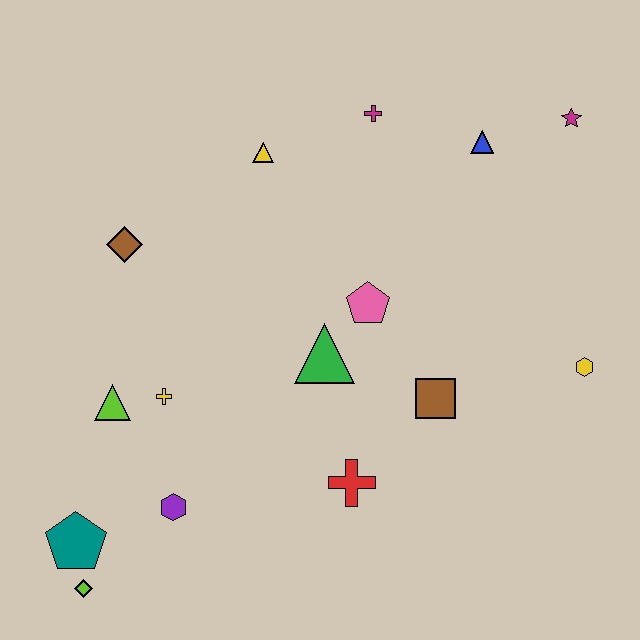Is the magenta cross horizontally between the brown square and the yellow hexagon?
No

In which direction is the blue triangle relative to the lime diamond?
The blue triangle is above the lime diamond.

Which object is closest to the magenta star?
The blue triangle is closest to the magenta star.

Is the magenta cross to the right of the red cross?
Yes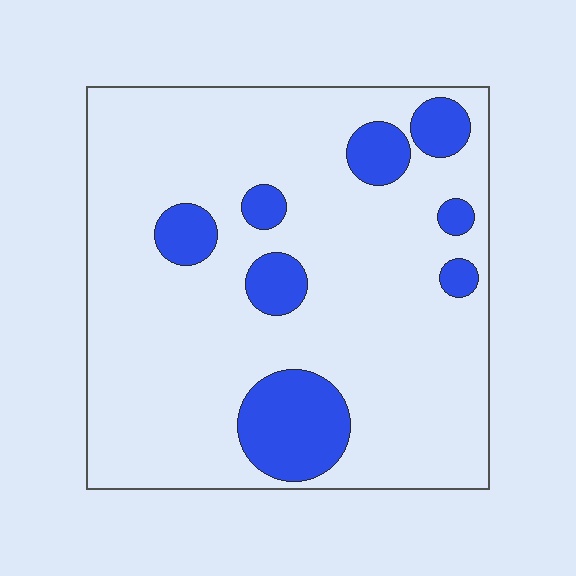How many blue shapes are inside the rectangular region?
8.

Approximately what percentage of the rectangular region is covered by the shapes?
Approximately 15%.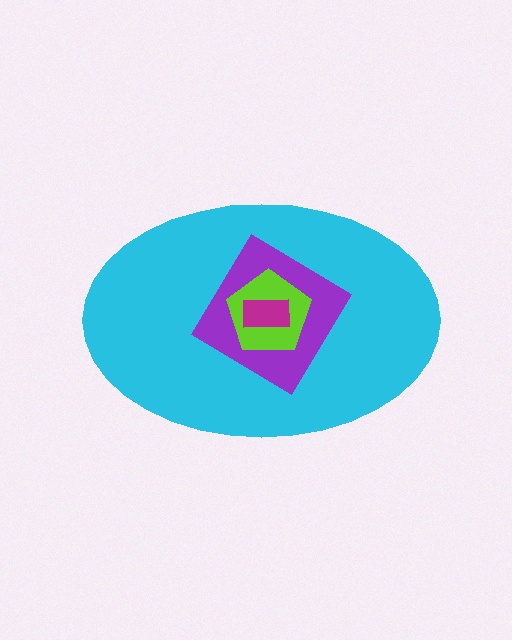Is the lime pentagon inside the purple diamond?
Yes.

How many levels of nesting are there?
4.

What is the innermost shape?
The magenta rectangle.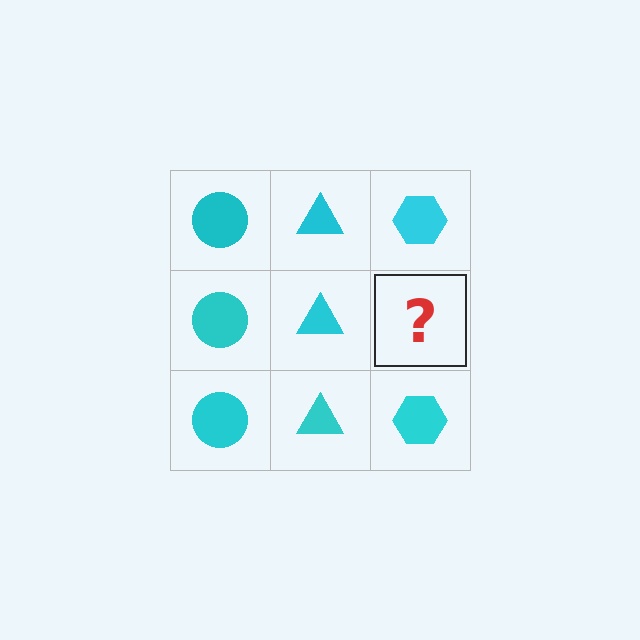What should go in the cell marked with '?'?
The missing cell should contain a cyan hexagon.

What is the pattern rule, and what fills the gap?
The rule is that each column has a consistent shape. The gap should be filled with a cyan hexagon.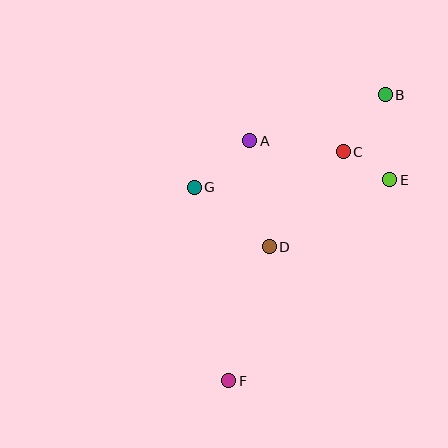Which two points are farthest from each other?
Points B and F are farthest from each other.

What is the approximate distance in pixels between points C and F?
The distance between C and F is approximately 256 pixels.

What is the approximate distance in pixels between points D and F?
The distance between D and F is approximately 140 pixels.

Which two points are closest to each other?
Points C and E are closest to each other.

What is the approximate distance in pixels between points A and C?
The distance between A and C is approximately 94 pixels.